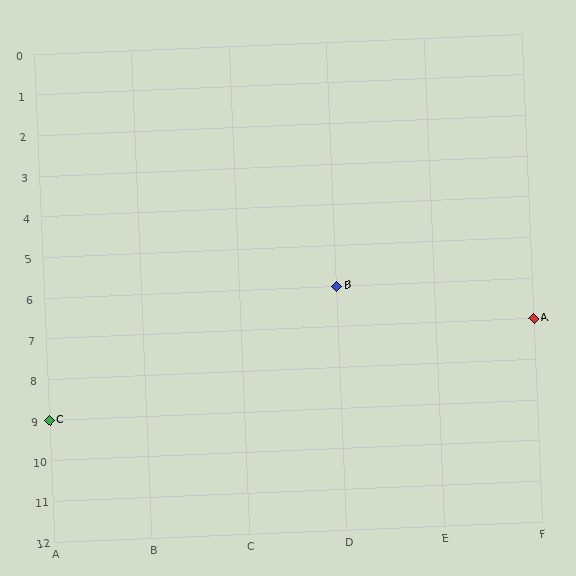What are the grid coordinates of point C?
Point C is at grid coordinates (A, 9).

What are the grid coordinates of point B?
Point B is at grid coordinates (D, 6).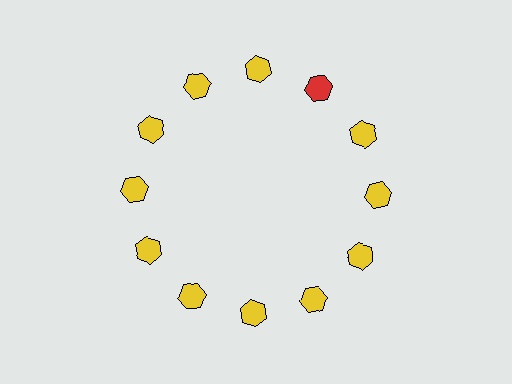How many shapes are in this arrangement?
There are 12 shapes arranged in a ring pattern.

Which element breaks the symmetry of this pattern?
The red hexagon at roughly the 1 o'clock position breaks the symmetry. All other shapes are yellow hexagons.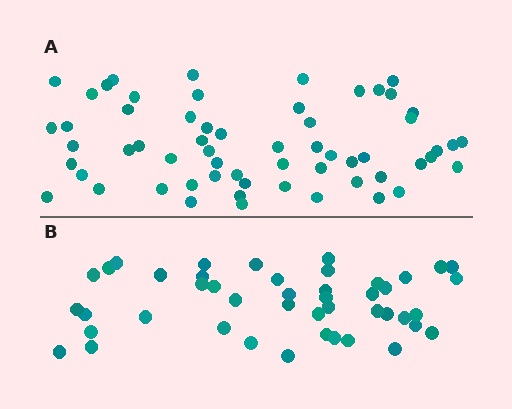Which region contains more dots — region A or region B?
Region A (the top region) has more dots.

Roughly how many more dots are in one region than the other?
Region A has approximately 15 more dots than region B.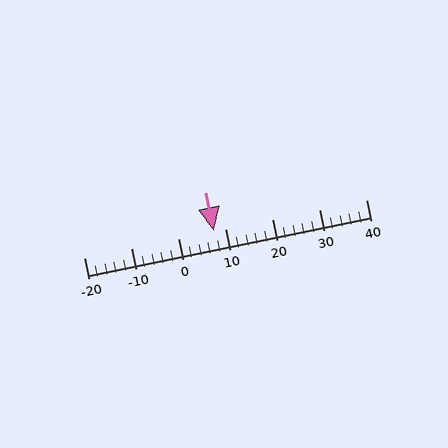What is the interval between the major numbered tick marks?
The major tick marks are spaced 10 units apart.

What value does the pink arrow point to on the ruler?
The pink arrow points to approximately 8.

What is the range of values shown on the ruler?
The ruler shows values from -20 to 40.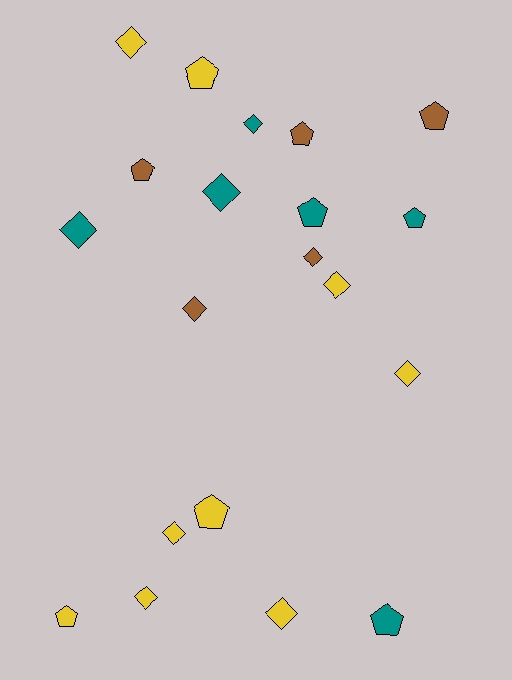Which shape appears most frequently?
Diamond, with 11 objects.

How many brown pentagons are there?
There are 3 brown pentagons.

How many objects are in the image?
There are 20 objects.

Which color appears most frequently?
Yellow, with 9 objects.